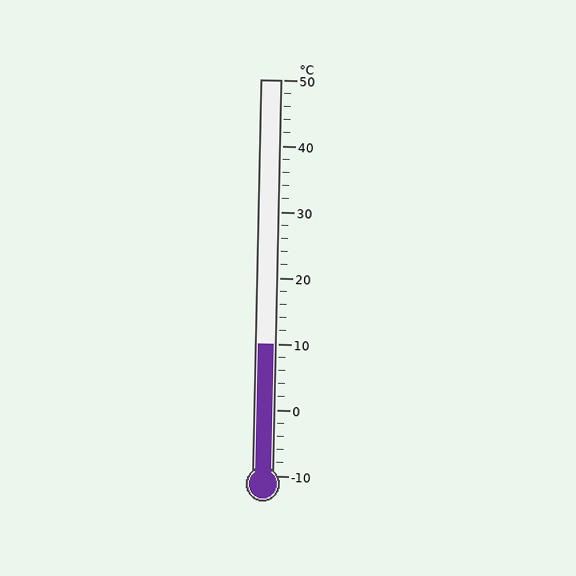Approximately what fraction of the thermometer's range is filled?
The thermometer is filled to approximately 35% of its range.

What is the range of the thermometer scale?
The thermometer scale ranges from -10°C to 50°C.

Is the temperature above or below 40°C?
The temperature is below 40°C.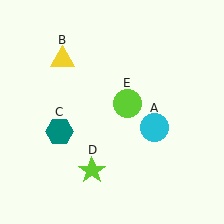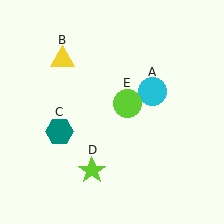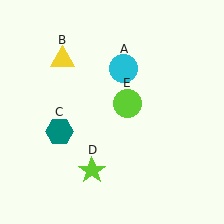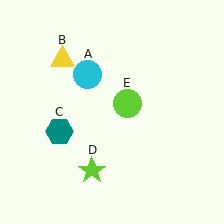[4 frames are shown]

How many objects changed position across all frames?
1 object changed position: cyan circle (object A).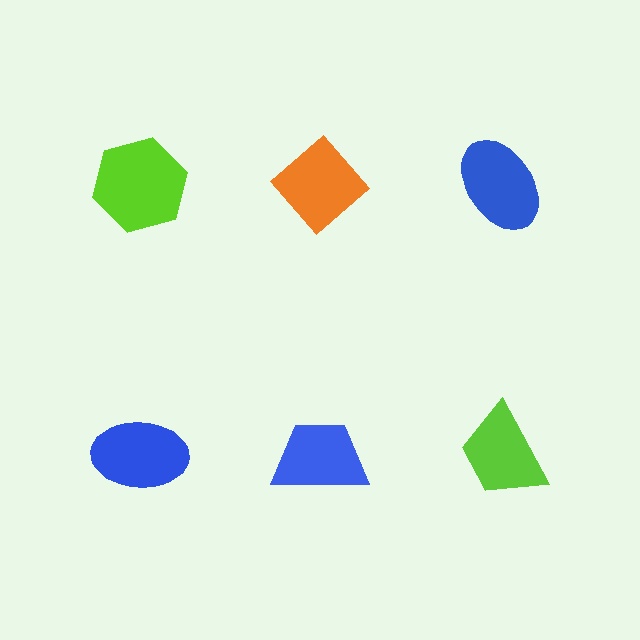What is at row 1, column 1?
A lime hexagon.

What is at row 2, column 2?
A blue trapezoid.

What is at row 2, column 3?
A lime trapezoid.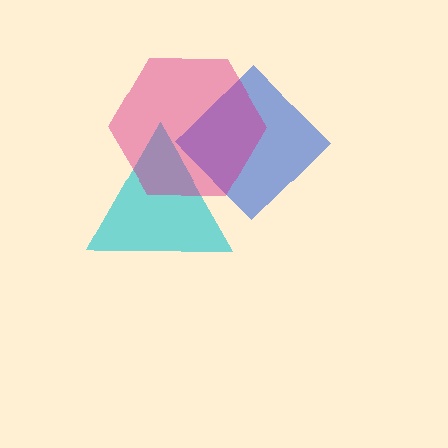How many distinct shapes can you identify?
There are 3 distinct shapes: a cyan triangle, a blue diamond, a magenta hexagon.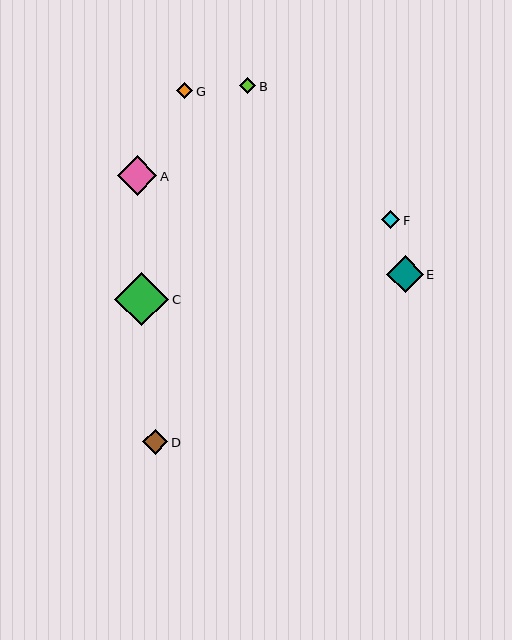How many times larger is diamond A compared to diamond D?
Diamond A is approximately 1.6 times the size of diamond D.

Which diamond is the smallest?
Diamond B is the smallest with a size of approximately 16 pixels.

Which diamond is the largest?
Diamond C is the largest with a size of approximately 54 pixels.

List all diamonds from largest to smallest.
From largest to smallest: C, A, E, D, F, G, B.